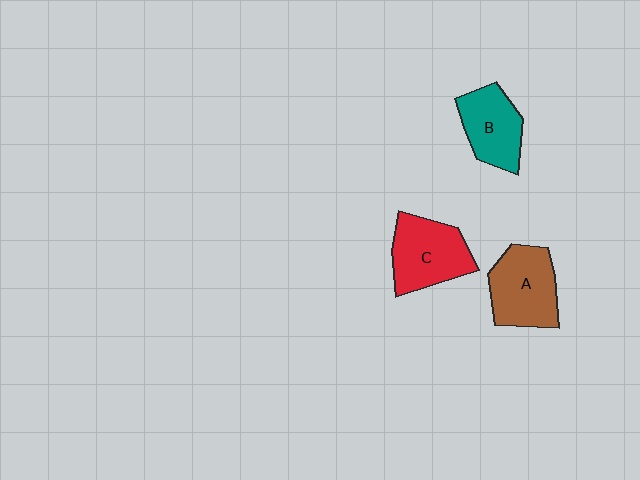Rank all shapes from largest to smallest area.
From largest to smallest: A (brown), C (red), B (teal).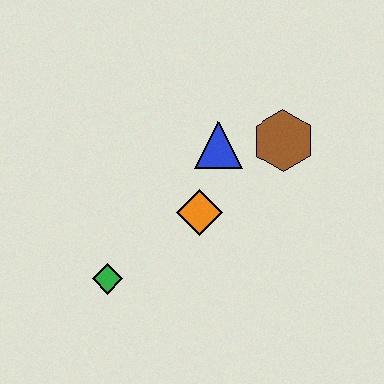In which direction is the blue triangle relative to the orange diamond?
The blue triangle is above the orange diamond.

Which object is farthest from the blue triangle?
The green diamond is farthest from the blue triangle.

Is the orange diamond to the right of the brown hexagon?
No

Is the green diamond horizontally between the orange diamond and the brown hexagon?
No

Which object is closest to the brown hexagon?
The blue triangle is closest to the brown hexagon.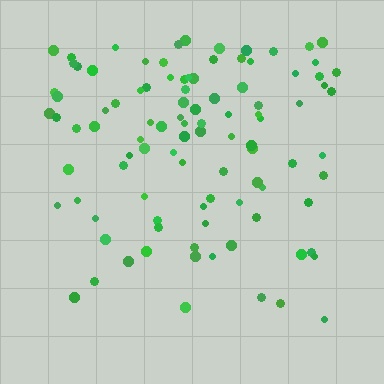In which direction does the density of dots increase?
From bottom to top, with the top side densest.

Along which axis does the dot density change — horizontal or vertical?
Vertical.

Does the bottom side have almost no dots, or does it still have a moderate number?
Still a moderate number, just noticeably fewer than the top.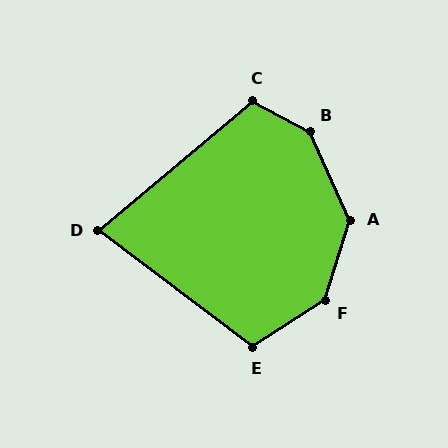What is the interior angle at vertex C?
Approximately 112 degrees (obtuse).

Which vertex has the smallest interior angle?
D, at approximately 77 degrees.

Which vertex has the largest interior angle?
B, at approximately 142 degrees.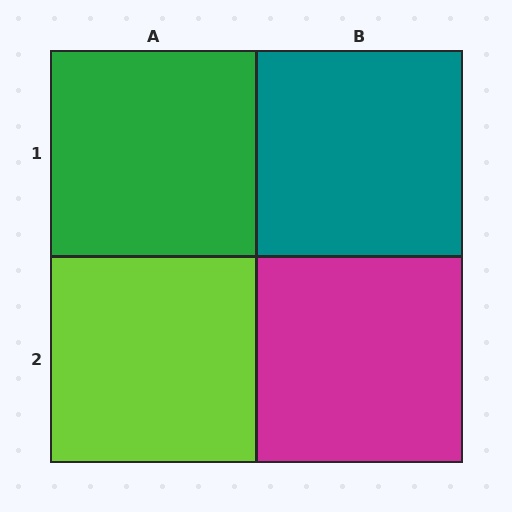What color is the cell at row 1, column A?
Green.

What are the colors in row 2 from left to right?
Lime, magenta.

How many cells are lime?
1 cell is lime.